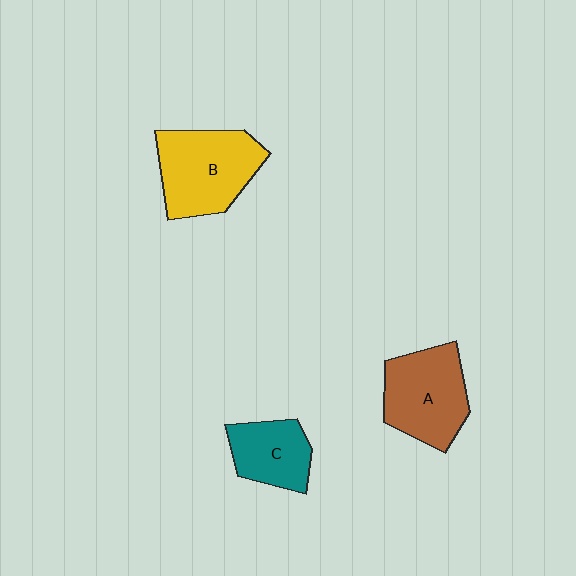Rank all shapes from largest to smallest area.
From largest to smallest: B (yellow), A (brown), C (teal).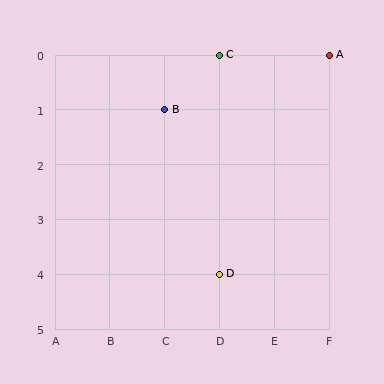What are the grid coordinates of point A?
Point A is at grid coordinates (F, 0).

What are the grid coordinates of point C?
Point C is at grid coordinates (D, 0).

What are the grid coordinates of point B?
Point B is at grid coordinates (C, 1).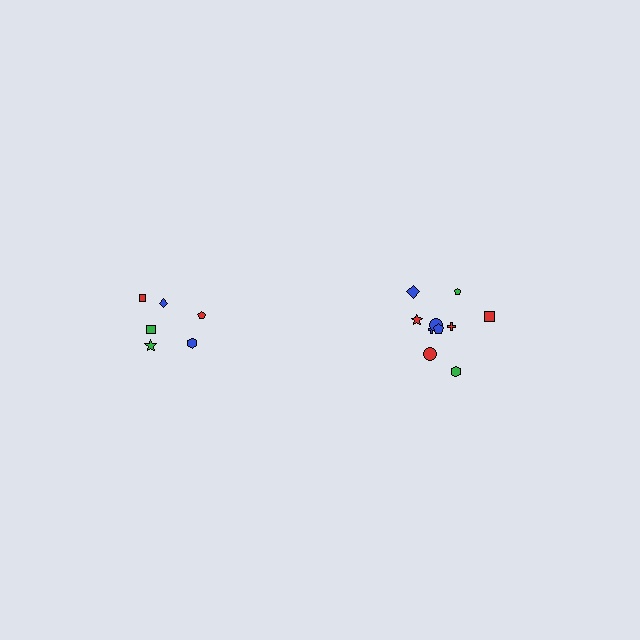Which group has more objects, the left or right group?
The right group.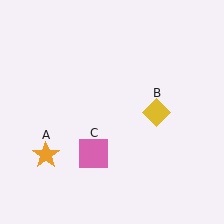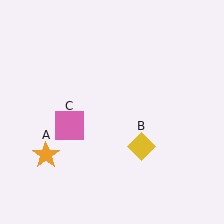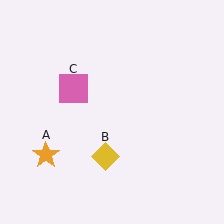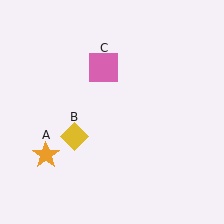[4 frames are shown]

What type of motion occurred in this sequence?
The yellow diamond (object B), pink square (object C) rotated clockwise around the center of the scene.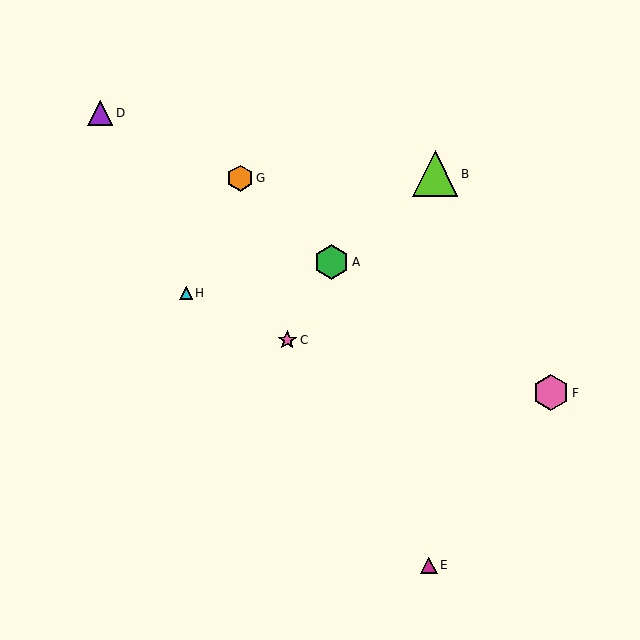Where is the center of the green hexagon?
The center of the green hexagon is at (332, 262).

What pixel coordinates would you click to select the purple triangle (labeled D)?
Click at (100, 113) to select the purple triangle D.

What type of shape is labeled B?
Shape B is a lime triangle.